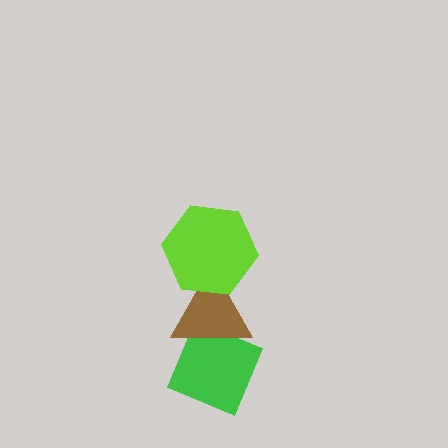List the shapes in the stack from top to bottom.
From top to bottom: the lime hexagon, the brown triangle, the green diamond.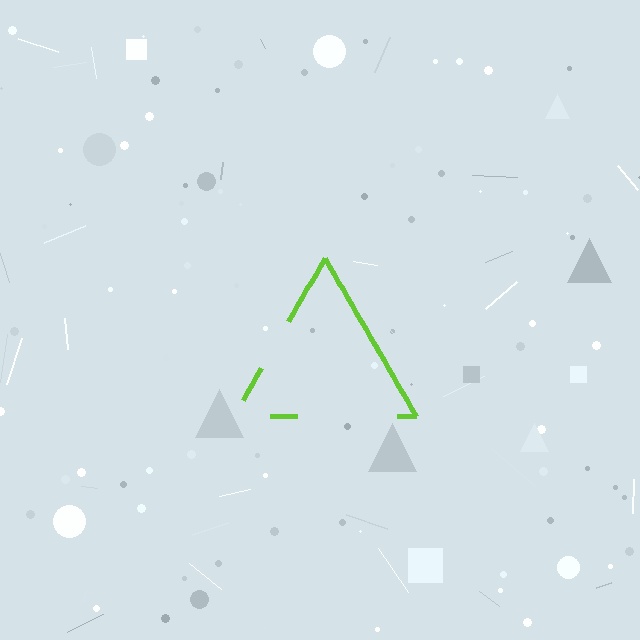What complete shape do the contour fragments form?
The contour fragments form a triangle.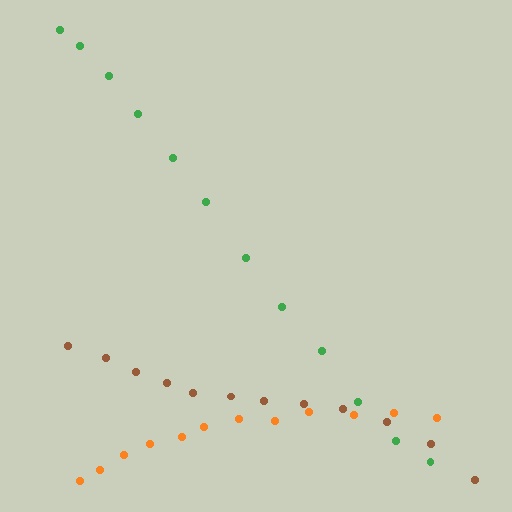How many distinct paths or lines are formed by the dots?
There are 3 distinct paths.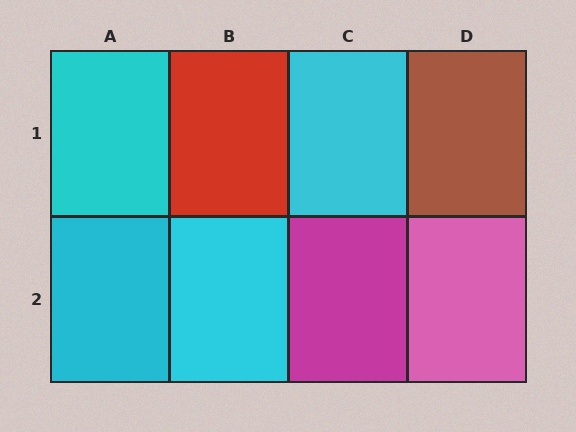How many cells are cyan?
4 cells are cyan.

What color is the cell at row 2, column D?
Pink.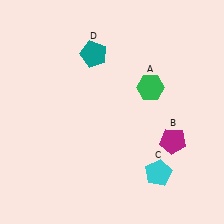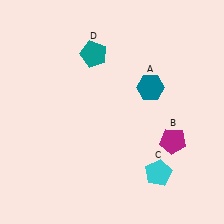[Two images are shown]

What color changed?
The hexagon (A) changed from green in Image 1 to teal in Image 2.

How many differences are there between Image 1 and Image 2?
There is 1 difference between the two images.